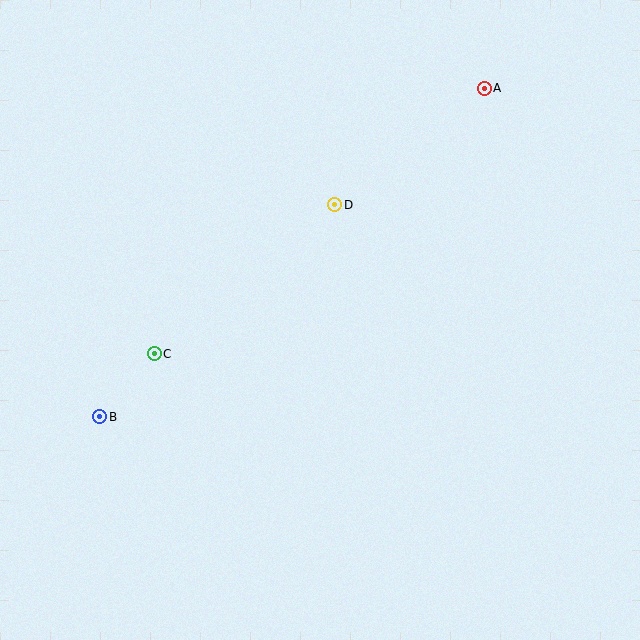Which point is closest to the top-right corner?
Point A is closest to the top-right corner.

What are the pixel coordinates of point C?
Point C is at (154, 354).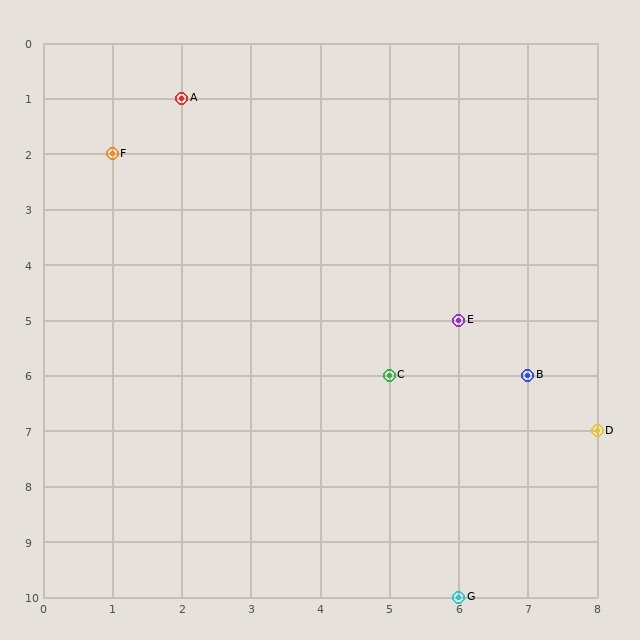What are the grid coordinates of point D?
Point D is at grid coordinates (8, 7).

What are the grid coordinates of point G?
Point G is at grid coordinates (6, 10).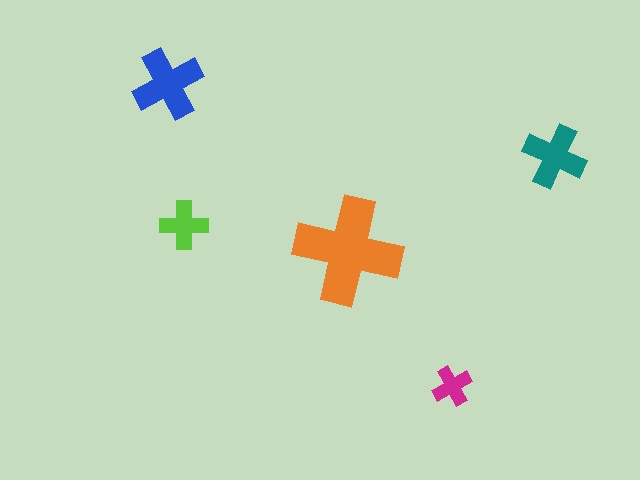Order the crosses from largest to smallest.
the orange one, the blue one, the teal one, the lime one, the magenta one.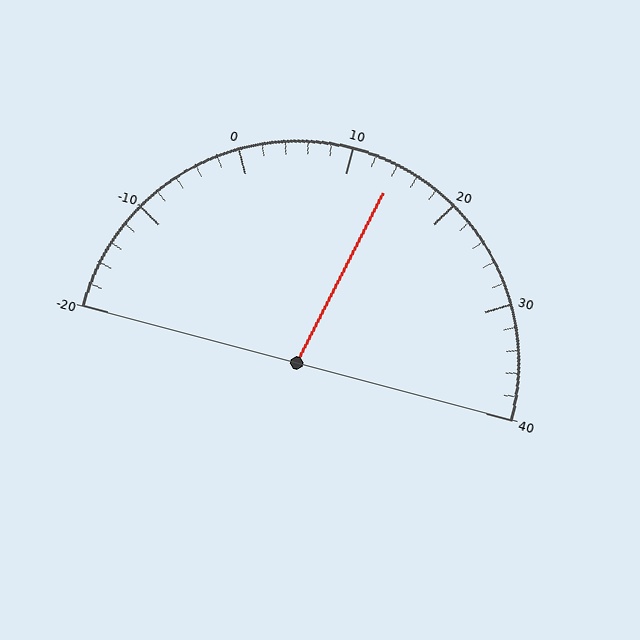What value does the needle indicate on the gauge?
The needle indicates approximately 14.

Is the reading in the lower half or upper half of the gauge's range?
The reading is in the upper half of the range (-20 to 40).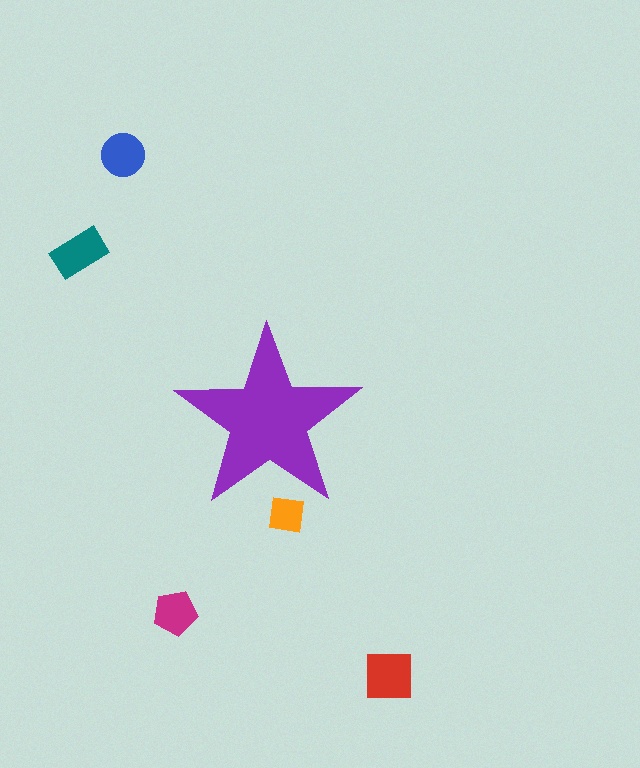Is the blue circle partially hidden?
No, the blue circle is fully visible.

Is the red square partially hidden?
No, the red square is fully visible.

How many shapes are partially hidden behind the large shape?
1 shape is partially hidden.